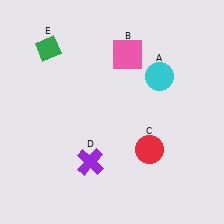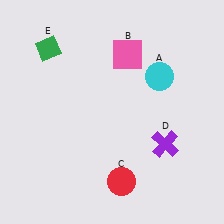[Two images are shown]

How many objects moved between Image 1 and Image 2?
2 objects moved between the two images.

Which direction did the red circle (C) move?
The red circle (C) moved down.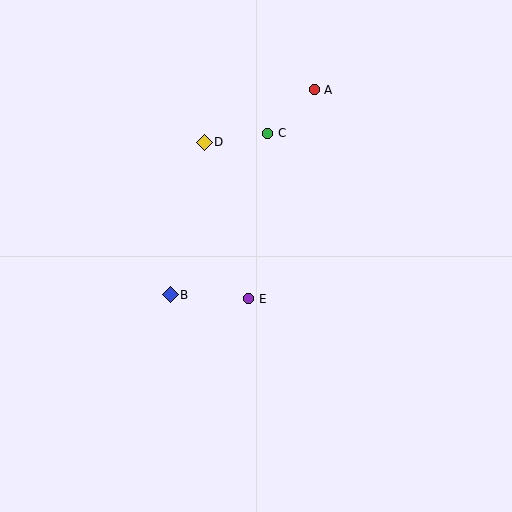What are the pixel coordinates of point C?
Point C is at (268, 133).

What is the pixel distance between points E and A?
The distance between E and A is 219 pixels.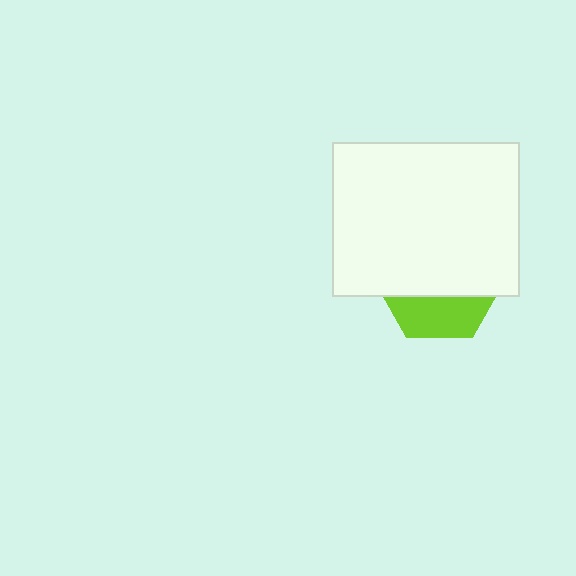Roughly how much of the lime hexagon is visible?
A small part of it is visible (roughly 31%).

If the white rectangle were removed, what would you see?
You would see the complete lime hexagon.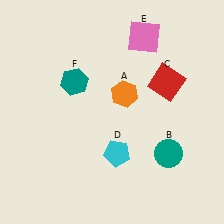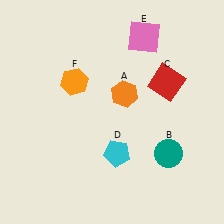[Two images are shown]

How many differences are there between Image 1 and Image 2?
There is 1 difference between the two images.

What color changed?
The hexagon (F) changed from teal in Image 1 to orange in Image 2.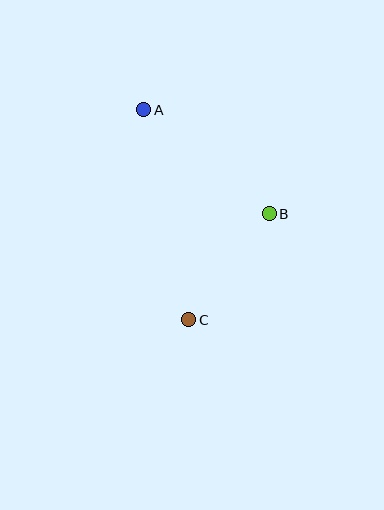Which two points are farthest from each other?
Points A and C are farthest from each other.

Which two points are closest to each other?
Points B and C are closest to each other.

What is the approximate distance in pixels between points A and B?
The distance between A and B is approximately 163 pixels.